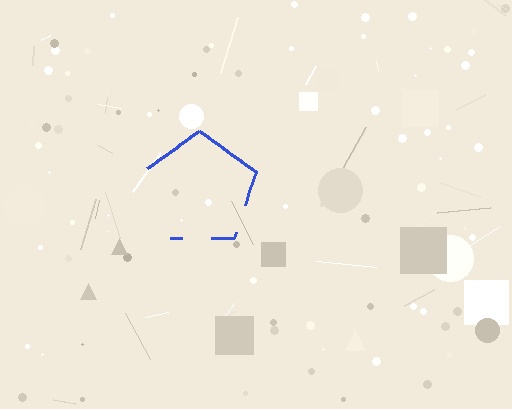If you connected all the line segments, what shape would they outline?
They would outline a pentagon.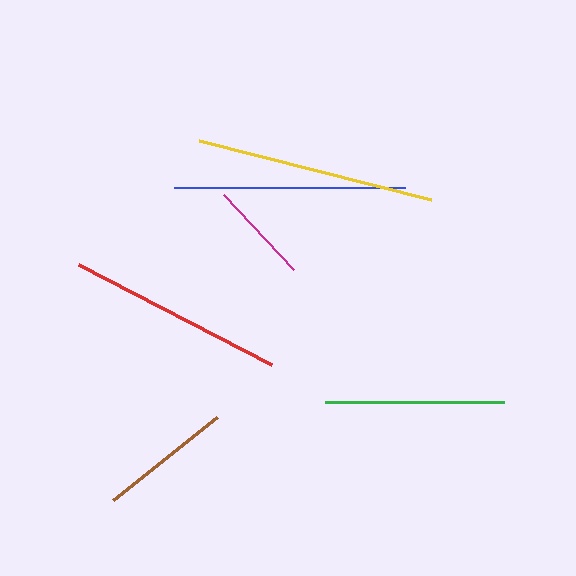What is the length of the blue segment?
The blue segment is approximately 231 pixels long.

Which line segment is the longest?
The yellow line is the longest at approximately 239 pixels.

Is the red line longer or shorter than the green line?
The red line is longer than the green line.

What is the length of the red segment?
The red segment is approximately 217 pixels long.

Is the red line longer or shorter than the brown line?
The red line is longer than the brown line.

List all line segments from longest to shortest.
From longest to shortest: yellow, blue, red, green, brown, magenta.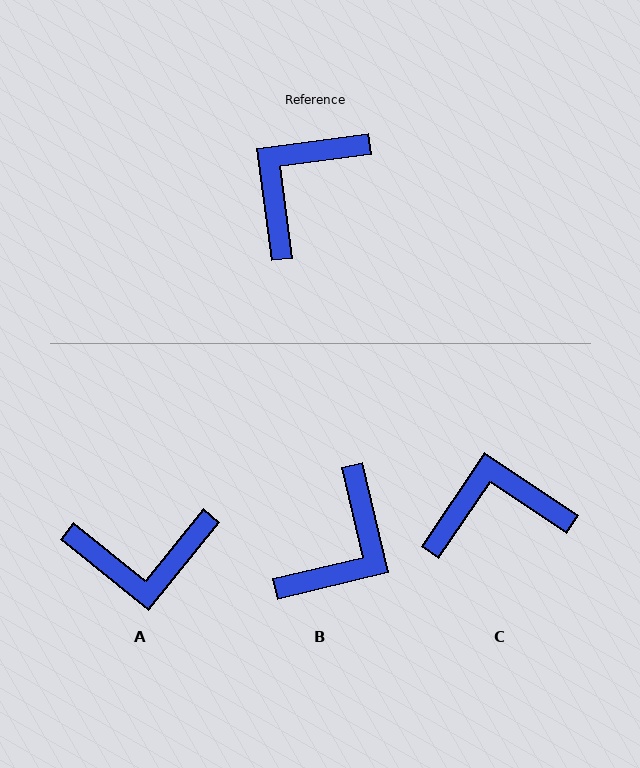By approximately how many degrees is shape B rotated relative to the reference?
Approximately 174 degrees clockwise.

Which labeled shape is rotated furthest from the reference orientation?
B, about 174 degrees away.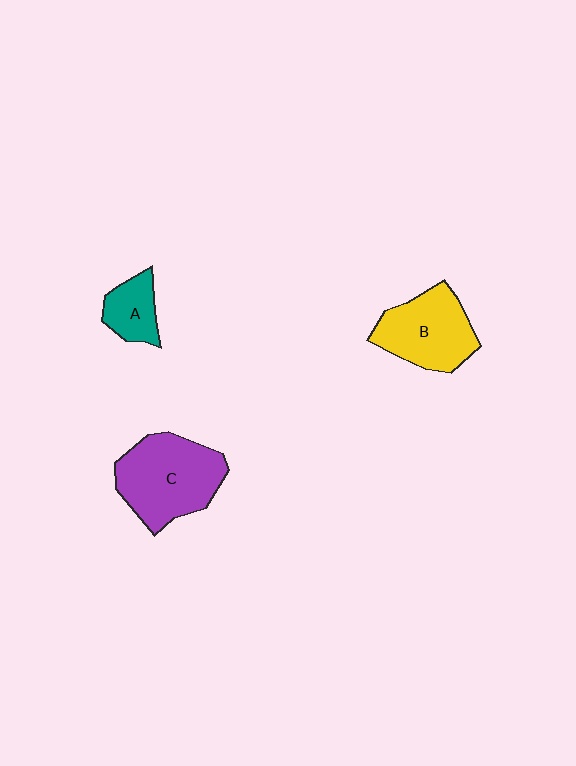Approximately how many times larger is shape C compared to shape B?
Approximately 1.2 times.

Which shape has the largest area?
Shape C (purple).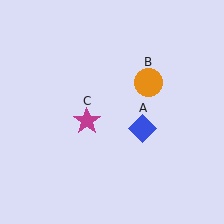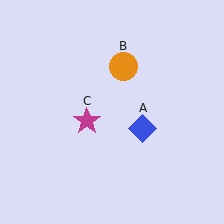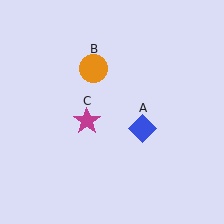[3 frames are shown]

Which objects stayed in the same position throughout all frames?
Blue diamond (object A) and magenta star (object C) remained stationary.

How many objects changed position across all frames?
1 object changed position: orange circle (object B).